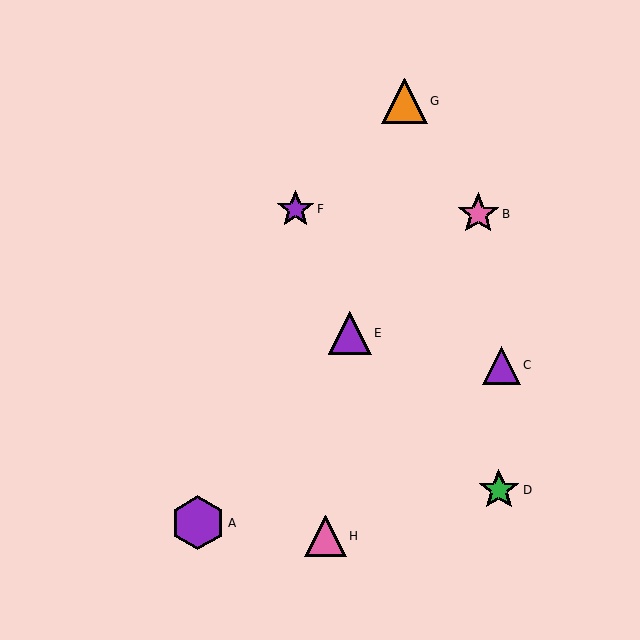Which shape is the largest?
The purple hexagon (labeled A) is the largest.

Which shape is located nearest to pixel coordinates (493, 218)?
The pink star (labeled B) at (478, 214) is nearest to that location.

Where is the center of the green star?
The center of the green star is at (499, 490).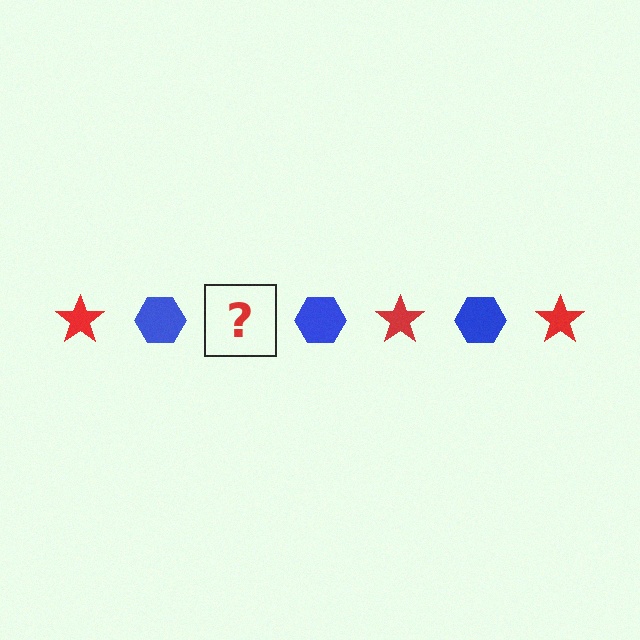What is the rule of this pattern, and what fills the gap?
The rule is that the pattern alternates between red star and blue hexagon. The gap should be filled with a red star.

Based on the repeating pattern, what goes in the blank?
The blank should be a red star.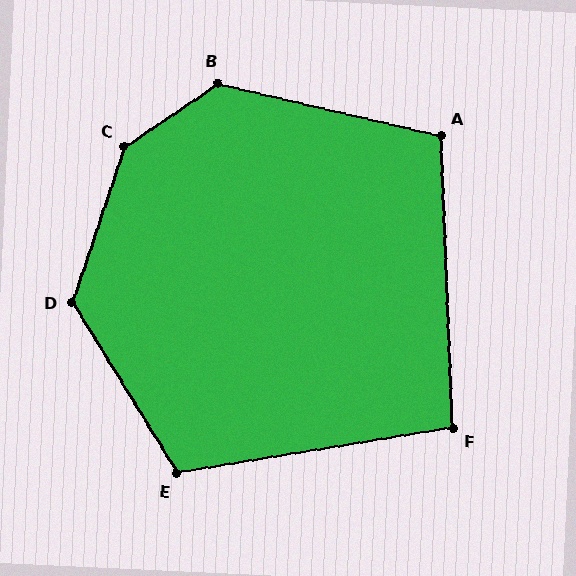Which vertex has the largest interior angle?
C, at approximately 142 degrees.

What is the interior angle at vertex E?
Approximately 112 degrees (obtuse).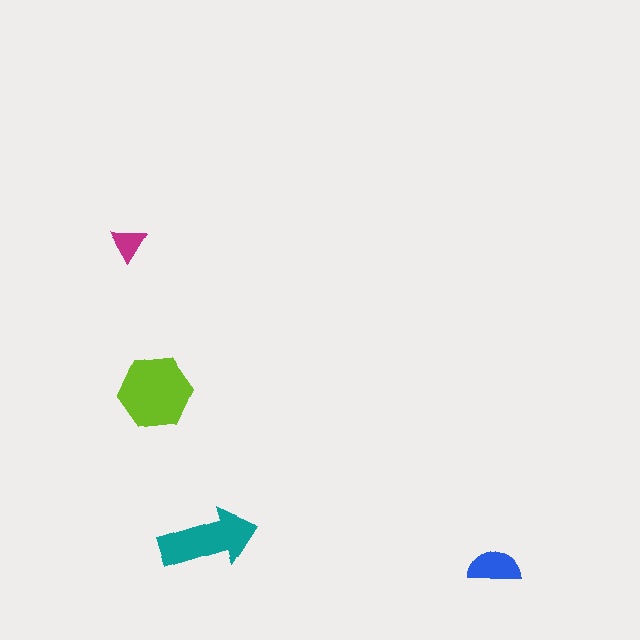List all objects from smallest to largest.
The magenta triangle, the blue semicircle, the teal arrow, the lime hexagon.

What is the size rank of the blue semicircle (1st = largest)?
3rd.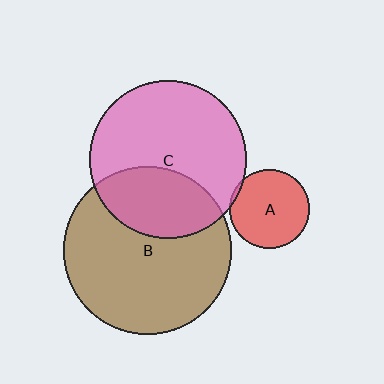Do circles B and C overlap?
Yes.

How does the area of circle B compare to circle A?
Approximately 4.5 times.